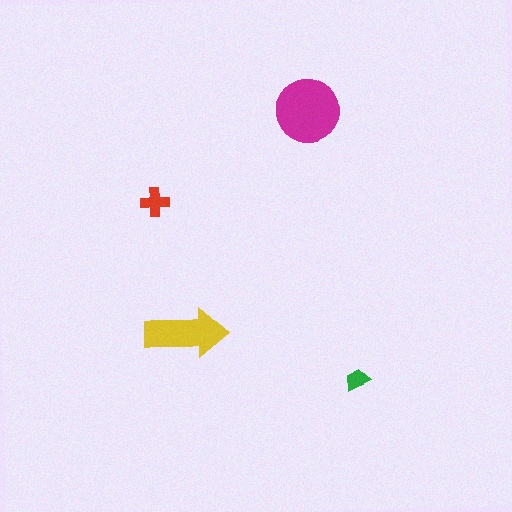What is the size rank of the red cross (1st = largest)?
3rd.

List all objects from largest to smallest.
The magenta circle, the yellow arrow, the red cross, the green trapezoid.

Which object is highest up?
The magenta circle is topmost.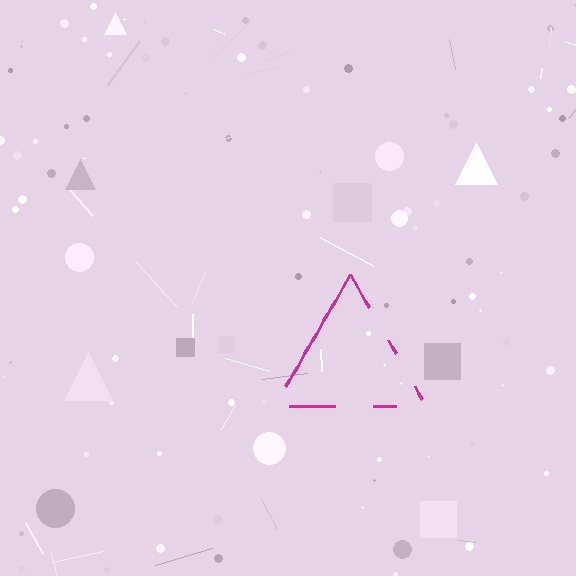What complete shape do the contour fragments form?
The contour fragments form a triangle.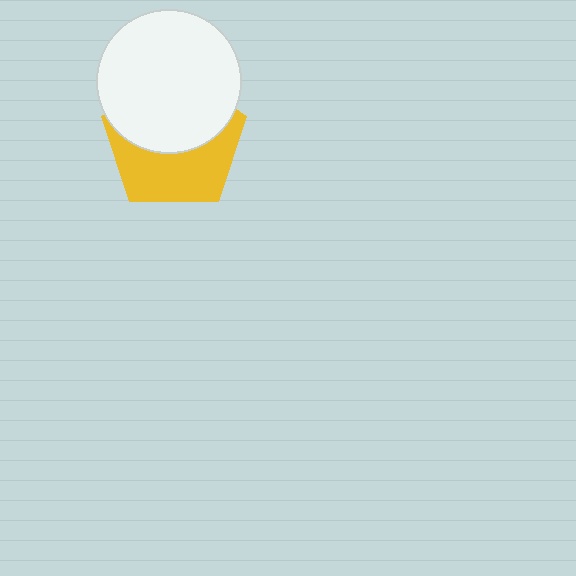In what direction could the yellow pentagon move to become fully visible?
The yellow pentagon could move down. That would shift it out from behind the white circle entirely.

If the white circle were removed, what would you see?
You would see the complete yellow pentagon.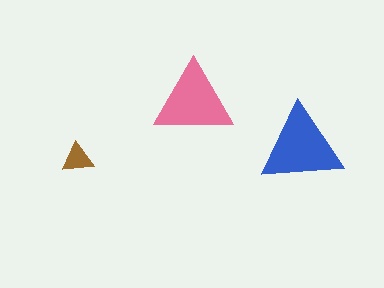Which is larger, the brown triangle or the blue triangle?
The blue one.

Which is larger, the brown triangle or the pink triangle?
The pink one.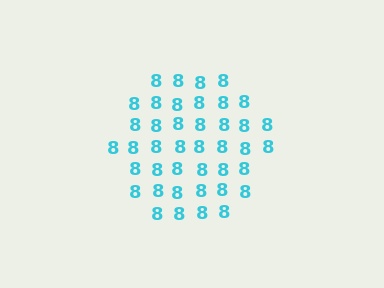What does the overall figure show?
The overall figure shows a hexagon.